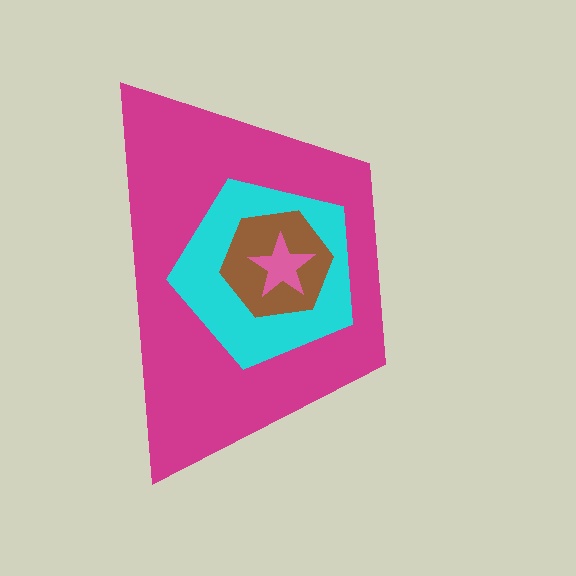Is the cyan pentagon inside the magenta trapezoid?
Yes.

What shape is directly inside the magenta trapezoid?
The cyan pentagon.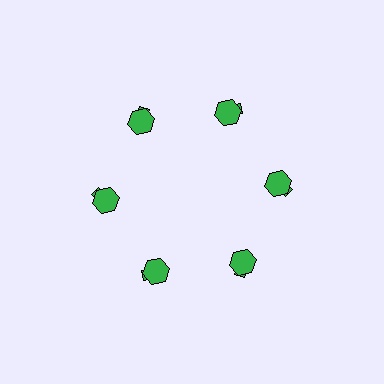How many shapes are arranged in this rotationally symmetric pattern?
There are 12 shapes, arranged in 6 groups of 2.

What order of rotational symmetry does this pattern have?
This pattern has 6-fold rotational symmetry.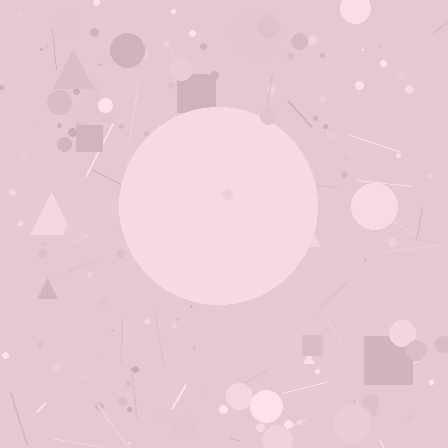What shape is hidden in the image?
A circle is hidden in the image.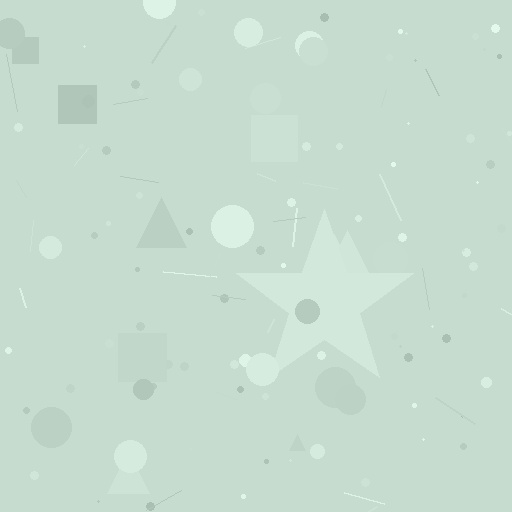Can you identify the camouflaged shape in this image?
The camouflaged shape is a star.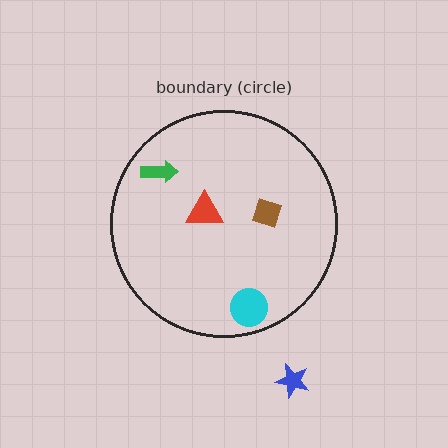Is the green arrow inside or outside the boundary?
Inside.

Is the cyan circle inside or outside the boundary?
Inside.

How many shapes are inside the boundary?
4 inside, 1 outside.